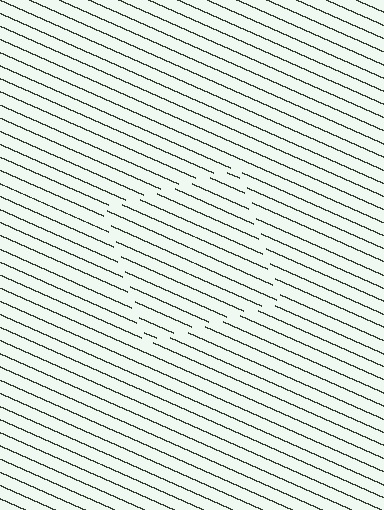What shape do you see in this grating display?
An illusory square. The interior of the shape contains the same grating, shifted by half a period — the contour is defined by the phase discontinuity where line-ends from the inner and outer gratings abut.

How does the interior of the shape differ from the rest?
The interior of the shape contains the same grating, shifted by half a period — the contour is defined by the phase discontinuity where line-ends from the inner and outer gratings abut.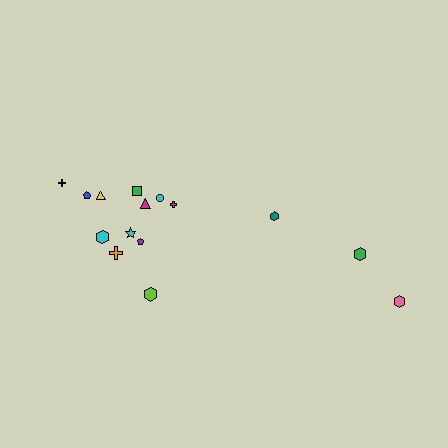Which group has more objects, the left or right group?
The left group.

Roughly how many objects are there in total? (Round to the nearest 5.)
Roughly 15 objects in total.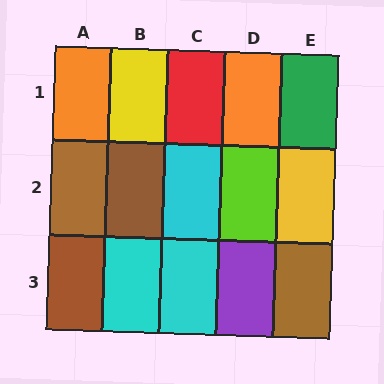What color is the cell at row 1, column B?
Yellow.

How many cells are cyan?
3 cells are cyan.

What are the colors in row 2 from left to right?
Brown, brown, cyan, lime, yellow.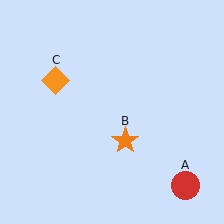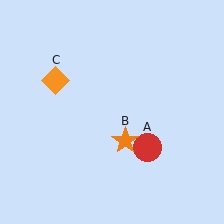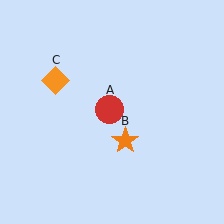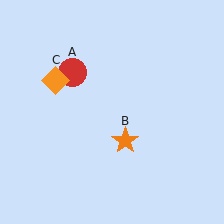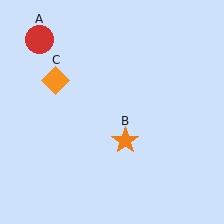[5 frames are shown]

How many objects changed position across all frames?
1 object changed position: red circle (object A).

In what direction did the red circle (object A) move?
The red circle (object A) moved up and to the left.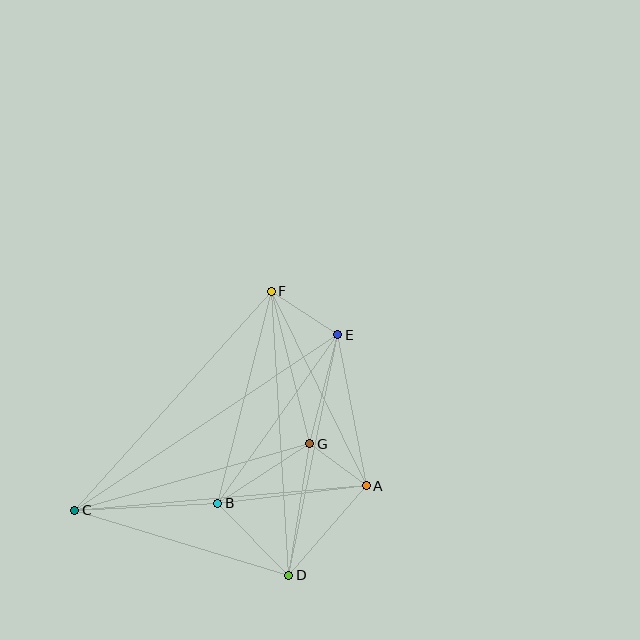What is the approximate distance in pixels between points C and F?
The distance between C and F is approximately 294 pixels.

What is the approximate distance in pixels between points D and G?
The distance between D and G is approximately 133 pixels.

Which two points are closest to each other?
Points A and G are closest to each other.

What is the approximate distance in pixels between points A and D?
The distance between A and D is approximately 118 pixels.